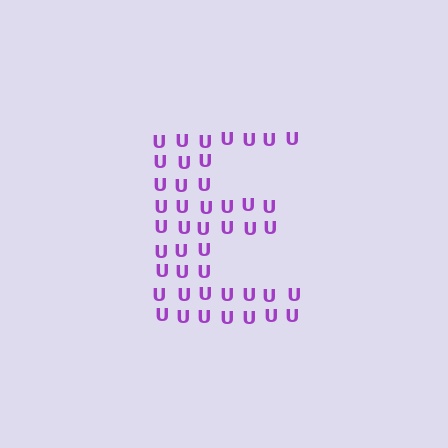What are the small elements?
The small elements are letter U's.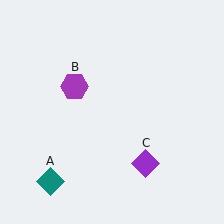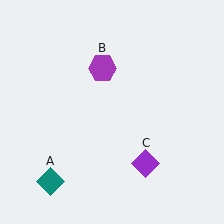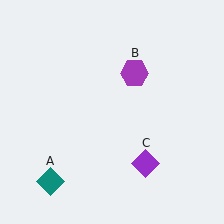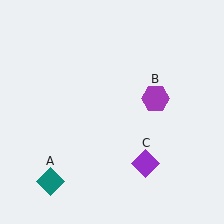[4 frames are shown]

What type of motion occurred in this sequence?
The purple hexagon (object B) rotated clockwise around the center of the scene.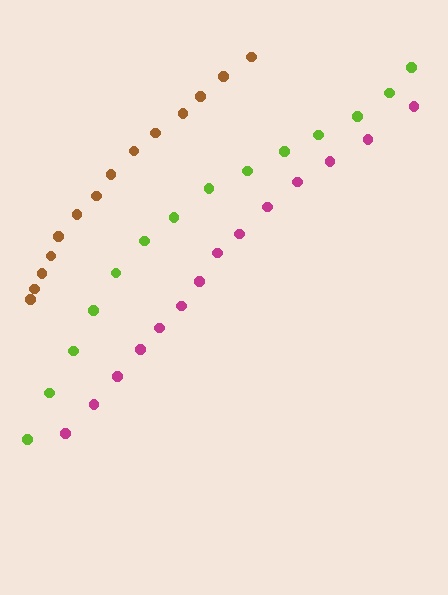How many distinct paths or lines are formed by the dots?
There are 3 distinct paths.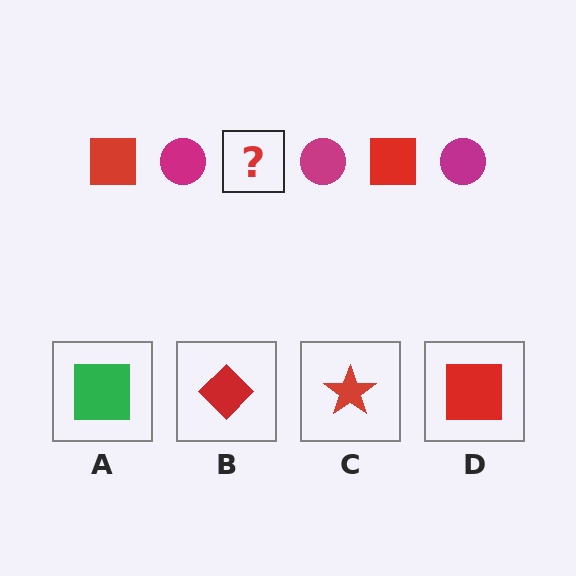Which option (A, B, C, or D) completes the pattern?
D.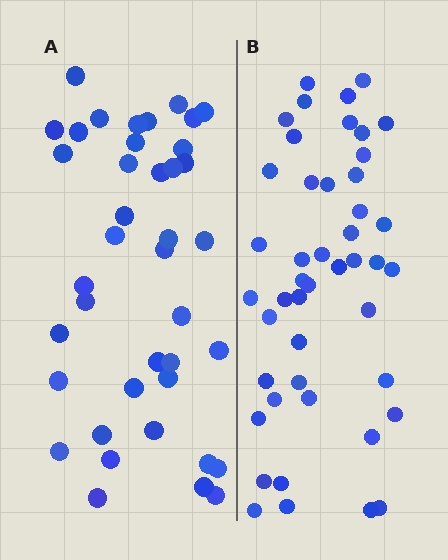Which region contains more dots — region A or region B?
Region B (the right region) has more dots.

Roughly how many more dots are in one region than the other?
Region B has about 6 more dots than region A.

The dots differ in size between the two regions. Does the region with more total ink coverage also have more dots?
No. Region A has more total ink coverage because its dots are larger, but region B actually contains more individual dots. Total area can be misleading — the number of items is what matters here.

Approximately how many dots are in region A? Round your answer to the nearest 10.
About 40 dots.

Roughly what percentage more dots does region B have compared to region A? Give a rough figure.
About 15% more.